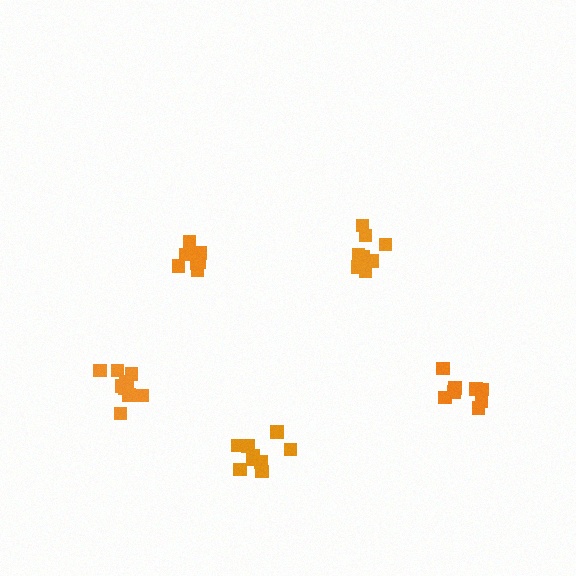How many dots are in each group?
Group 1: 8 dots, Group 2: 10 dots, Group 3: 10 dots, Group 4: 10 dots, Group 5: 8 dots (46 total).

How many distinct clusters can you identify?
There are 5 distinct clusters.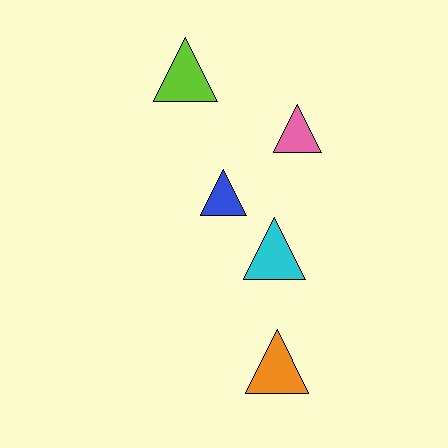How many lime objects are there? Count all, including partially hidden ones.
There is 1 lime object.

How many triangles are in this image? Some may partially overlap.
There are 5 triangles.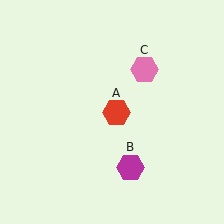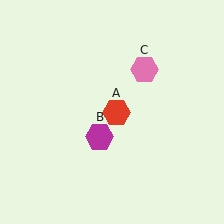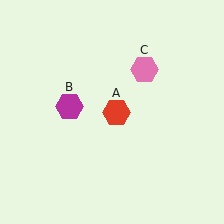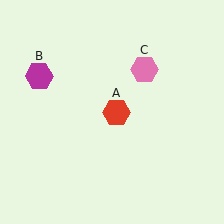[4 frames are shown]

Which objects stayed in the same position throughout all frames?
Red hexagon (object A) and pink hexagon (object C) remained stationary.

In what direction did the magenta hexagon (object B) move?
The magenta hexagon (object B) moved up and to the left.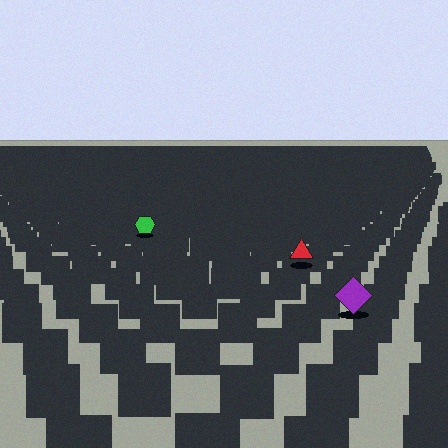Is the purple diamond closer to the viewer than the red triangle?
Yes. The purple diamond is closer — you can tell from the texture gradient: the ground texture is coarser near it.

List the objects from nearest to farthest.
From nearest to farthest: the purple diamond, the red triangle, the green hexagon.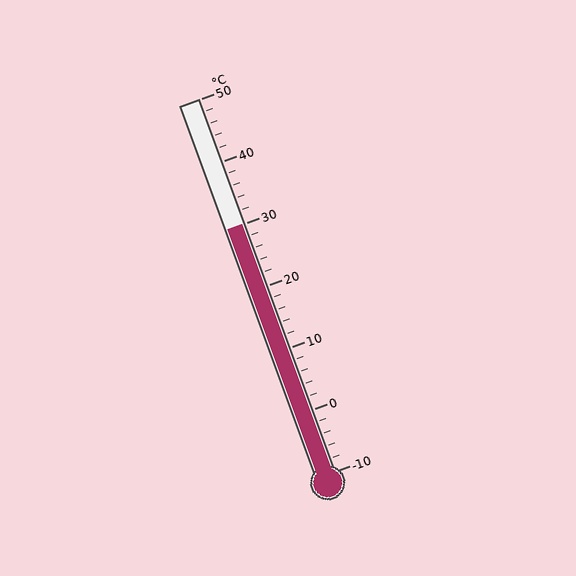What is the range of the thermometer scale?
The thermometer scale ranges from -10°C to 50°C.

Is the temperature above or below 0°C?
The temperature is above 0°C.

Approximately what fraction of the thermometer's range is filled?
The thermometer is filled to approximately 65% of its range.